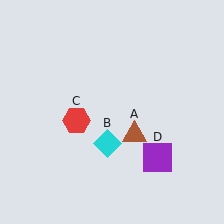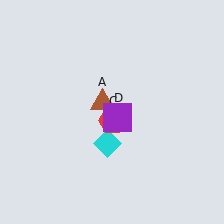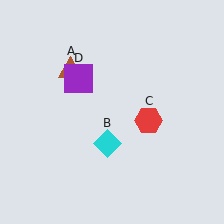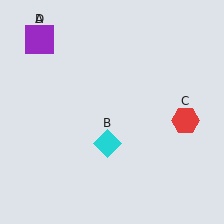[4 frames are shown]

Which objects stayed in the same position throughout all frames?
Cyan diamond (object B) remained stationary.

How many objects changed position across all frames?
3 objects changed position: brown triangle (object A), red hexagon (object C), purple square (object D).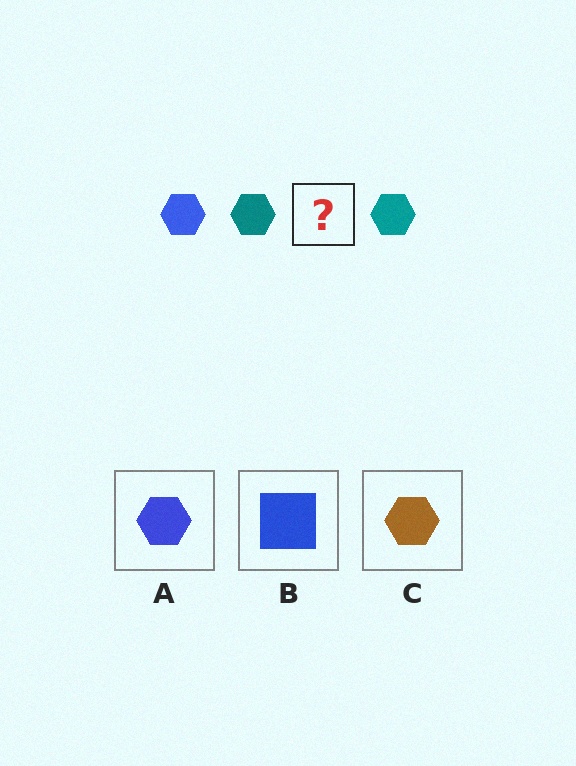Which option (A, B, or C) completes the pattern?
A.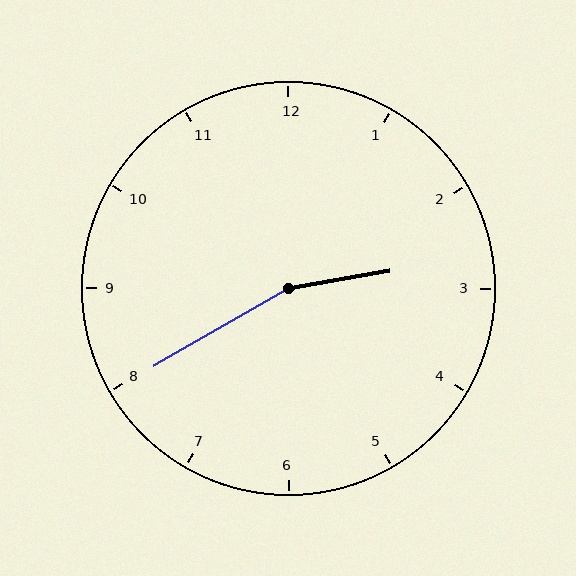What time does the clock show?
2:40.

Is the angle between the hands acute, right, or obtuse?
It is obtuse.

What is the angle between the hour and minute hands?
Approximately 160 degrees.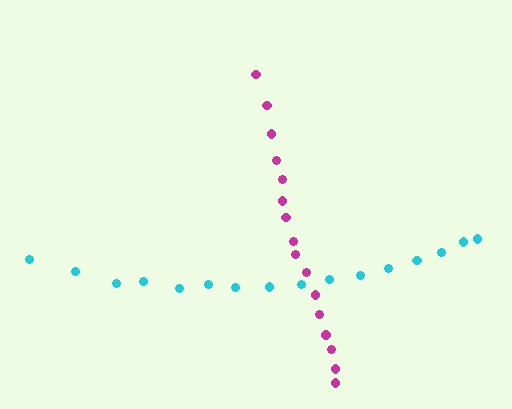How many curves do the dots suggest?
There are 2 distinct paths.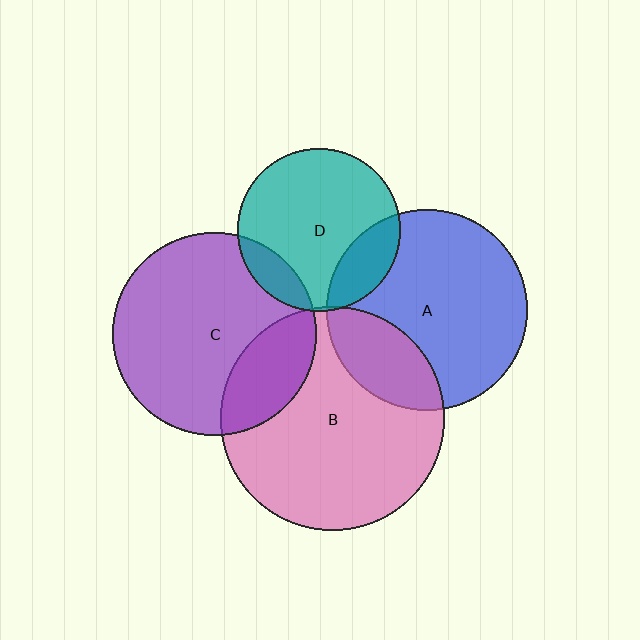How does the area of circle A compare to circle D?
Approximately 1.5 times.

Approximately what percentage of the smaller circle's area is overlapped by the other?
Approximately 25%.